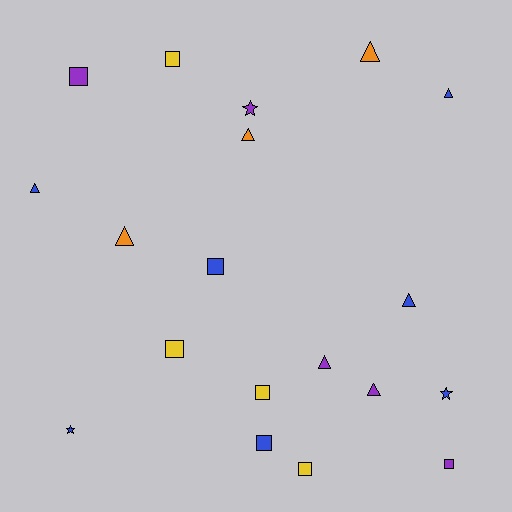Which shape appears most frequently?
Square, with 8 objects.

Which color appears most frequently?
Blue, with 7 objects.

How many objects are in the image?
There are 19 objects.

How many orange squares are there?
There are no orange squares.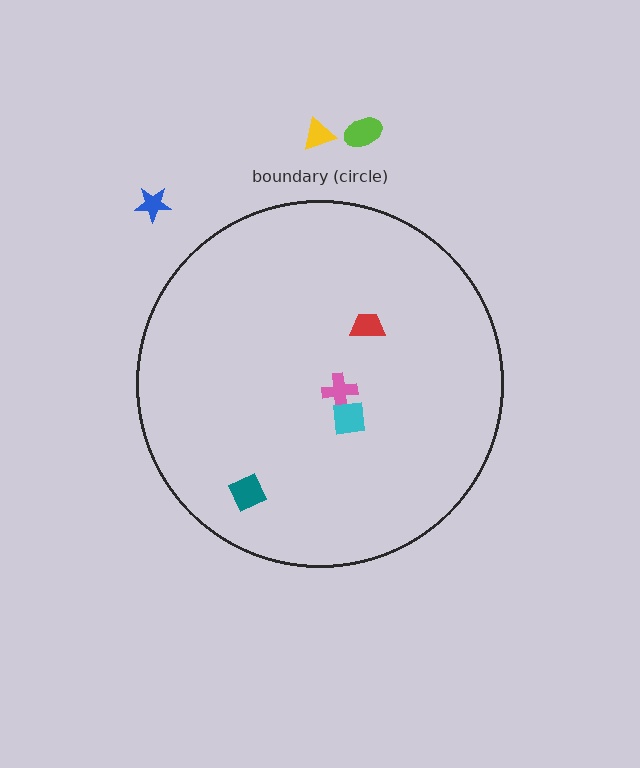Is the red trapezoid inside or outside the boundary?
Inside.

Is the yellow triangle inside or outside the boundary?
Outside.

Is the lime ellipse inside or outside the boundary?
Outside.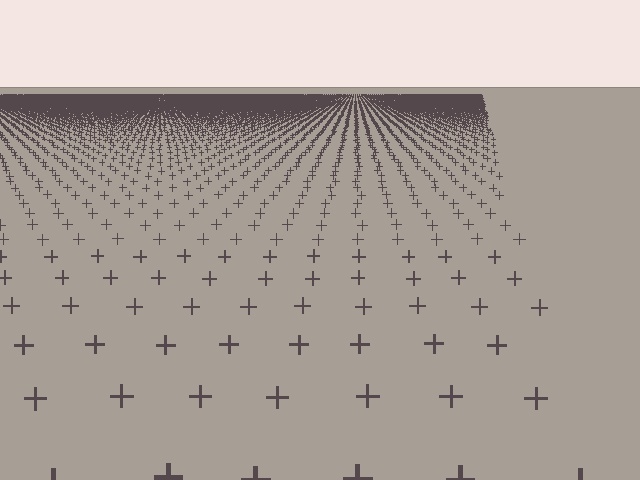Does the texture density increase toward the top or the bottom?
Density increases toward the top.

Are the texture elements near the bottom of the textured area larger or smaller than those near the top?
Larger. Near the bottom, elements are closer to the viewer and appear at a bigger on-screen size.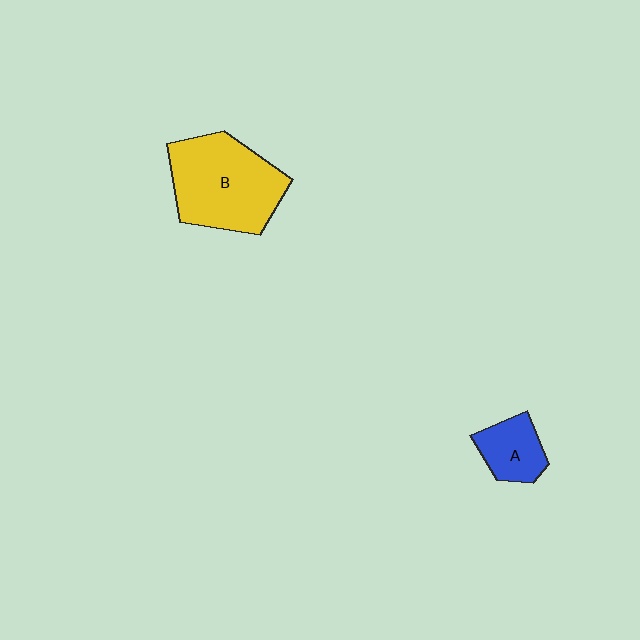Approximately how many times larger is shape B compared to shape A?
Approximately 2.5 times.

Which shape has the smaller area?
Shape A (blue).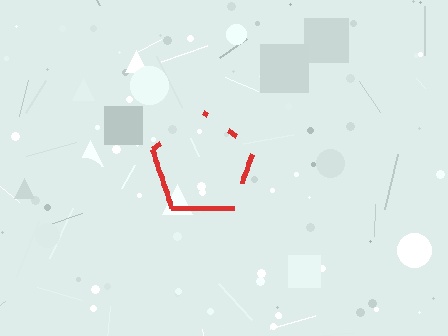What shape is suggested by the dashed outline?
The dashed outline suggests a pentagon.